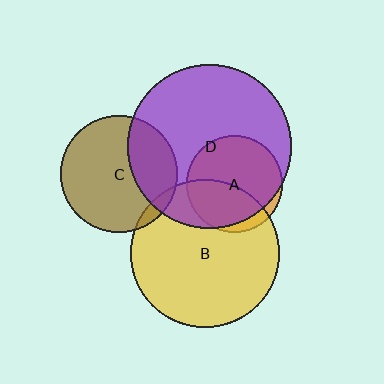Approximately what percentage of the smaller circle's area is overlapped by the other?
Approximately 40%.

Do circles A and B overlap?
Yes.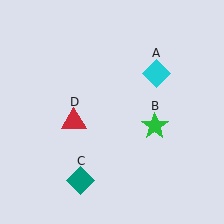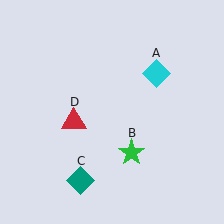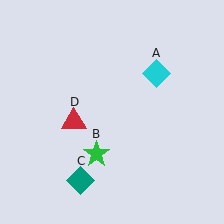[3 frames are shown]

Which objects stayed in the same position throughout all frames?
Cyan diamond (object A) and teal diamond (object C) and red triangle (object D) remained stationary.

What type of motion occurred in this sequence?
The green star (object B) rotated clockwise around the center of the scene.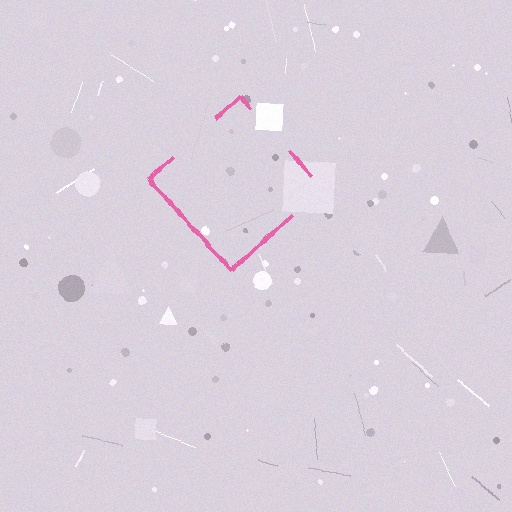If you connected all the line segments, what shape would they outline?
They would outline a diamond.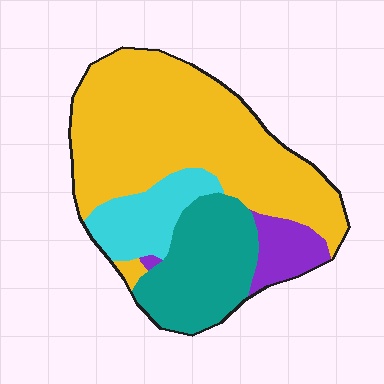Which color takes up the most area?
Yellow, at roughly 55%.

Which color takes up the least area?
Purple, at roughly 10%.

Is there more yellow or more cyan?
Yellow.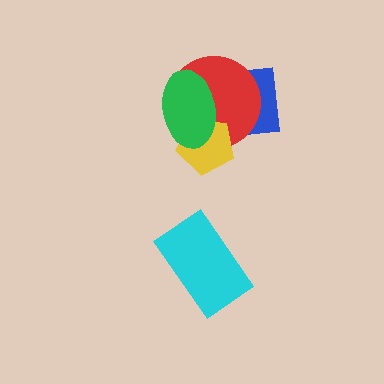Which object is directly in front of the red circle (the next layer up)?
The yellow pentagon is directly in front of the red circle.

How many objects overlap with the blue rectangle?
1 object overlaps with the blue rectangle.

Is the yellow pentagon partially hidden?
Yes, it is partially covered by another shape.